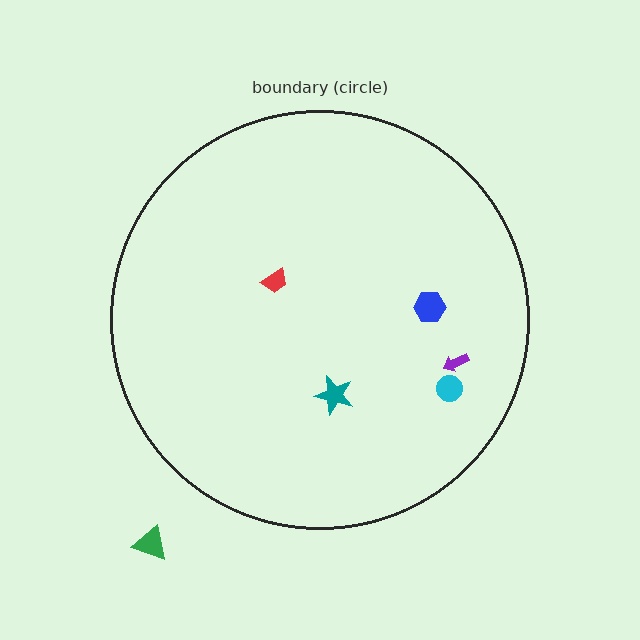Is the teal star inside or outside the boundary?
Inside.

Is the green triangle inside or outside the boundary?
Outside.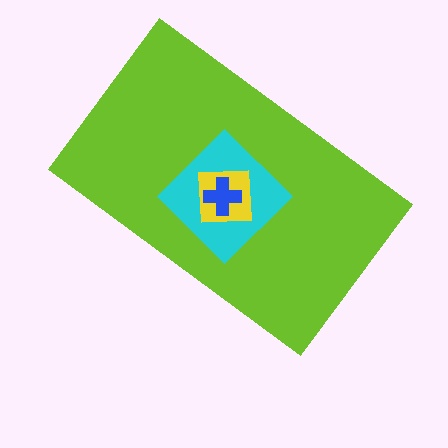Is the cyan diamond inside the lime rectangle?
Yes.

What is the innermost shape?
The blue cross.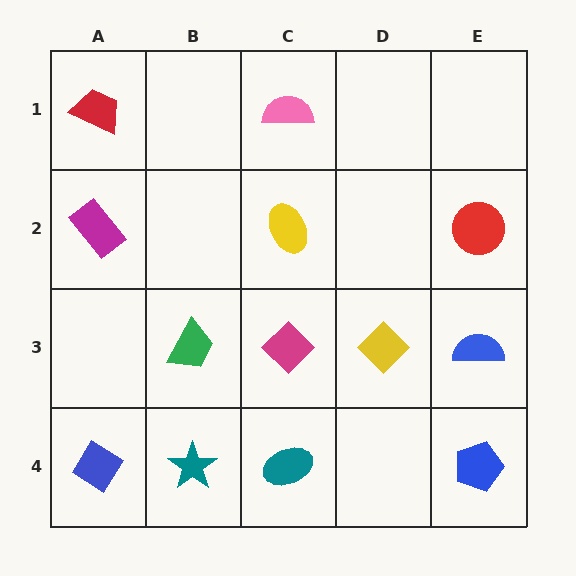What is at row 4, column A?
A blue diamond.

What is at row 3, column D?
A yellow diamond.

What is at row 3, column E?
A blue semicircle.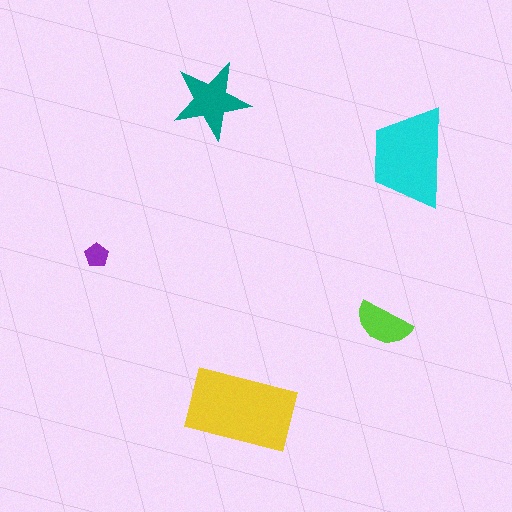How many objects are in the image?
There are 5 objects in the image.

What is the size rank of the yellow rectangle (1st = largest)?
1st.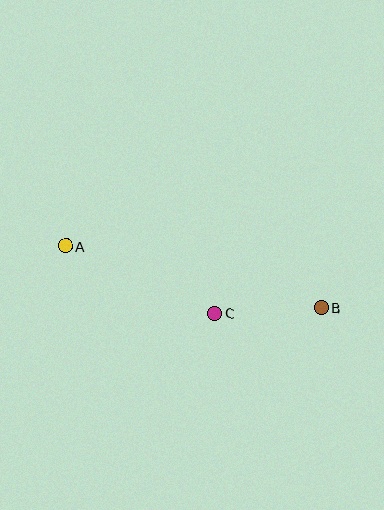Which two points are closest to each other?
Points B and C are closest to each other.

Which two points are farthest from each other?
Points A and B are farthest from each other.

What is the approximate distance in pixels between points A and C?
The distance between A and C is approximately 164 pixels.